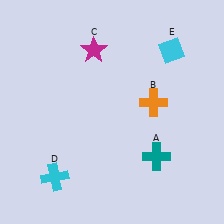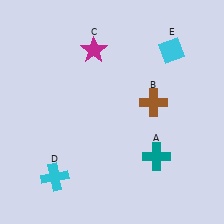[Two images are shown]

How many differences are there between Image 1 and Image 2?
There is 1 difference between the two images.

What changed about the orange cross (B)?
In Image 1, B is orange. In Image 2, it changed to brown.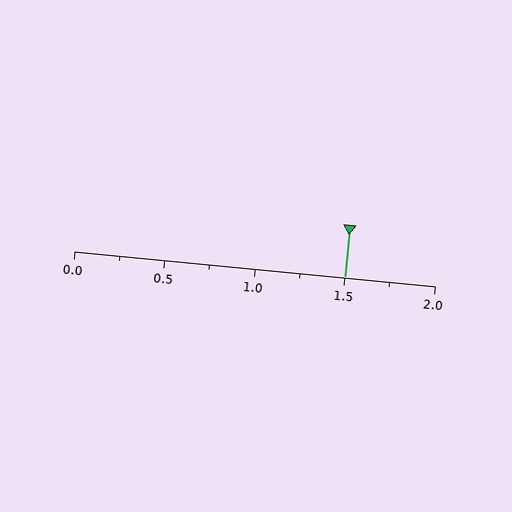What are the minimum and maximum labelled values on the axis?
The axis runs from 0.0 to 2.0.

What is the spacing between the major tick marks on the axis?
The major ticks are spaced 0.5 apart.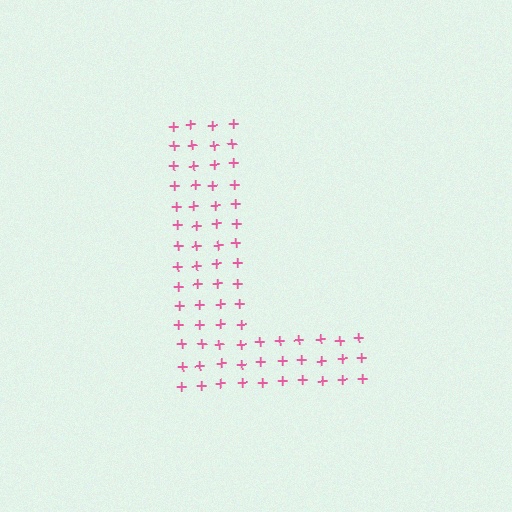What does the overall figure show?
The overall figure shows the letter L.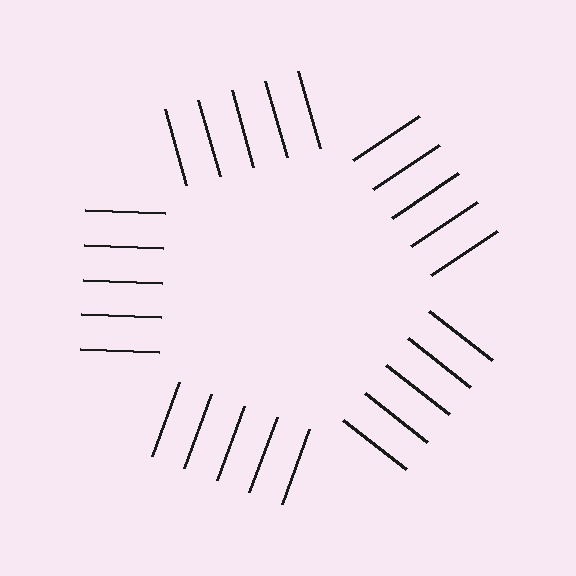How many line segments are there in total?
25 — 5 along each of the 5 edges.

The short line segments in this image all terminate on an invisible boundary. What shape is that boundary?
An illusory pentagon — the line segments terminate on its edges but no continuous stroke is drawn.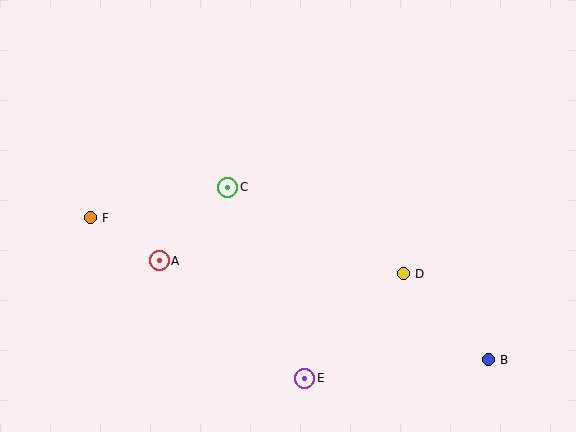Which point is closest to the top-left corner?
Point F is closest to the top-left corner.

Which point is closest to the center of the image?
Point C at (228, 187) is closest to the center.